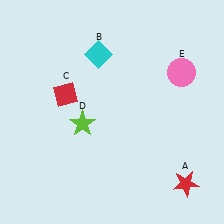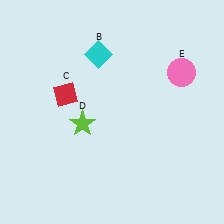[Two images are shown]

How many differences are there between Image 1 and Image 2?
There is 1 difference between the two images.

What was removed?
The red star (A) was removed in Image 2.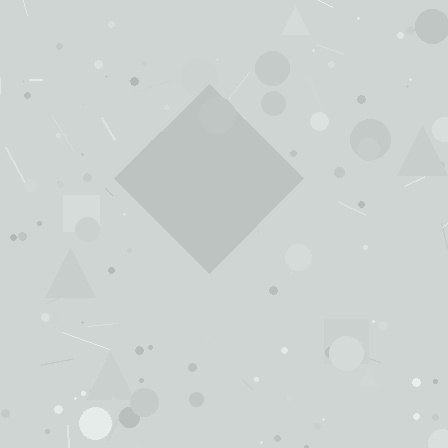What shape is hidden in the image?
A diamond is hidden in the image.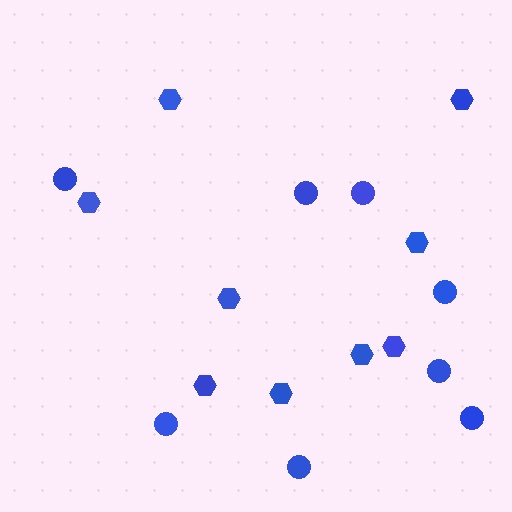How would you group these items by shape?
There are 2 groups: one group of circles (8) and one group of hexagons (9).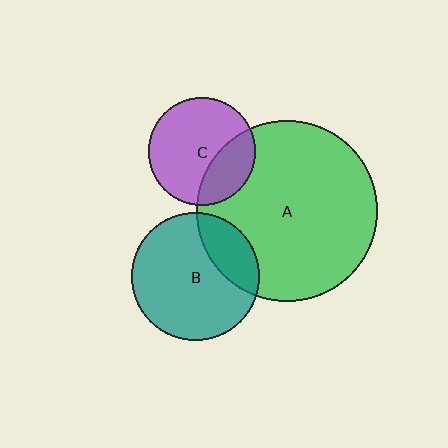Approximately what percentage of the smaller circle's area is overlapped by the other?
Approximately 25%.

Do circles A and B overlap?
Yes.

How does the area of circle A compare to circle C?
Approximately 2.8 times.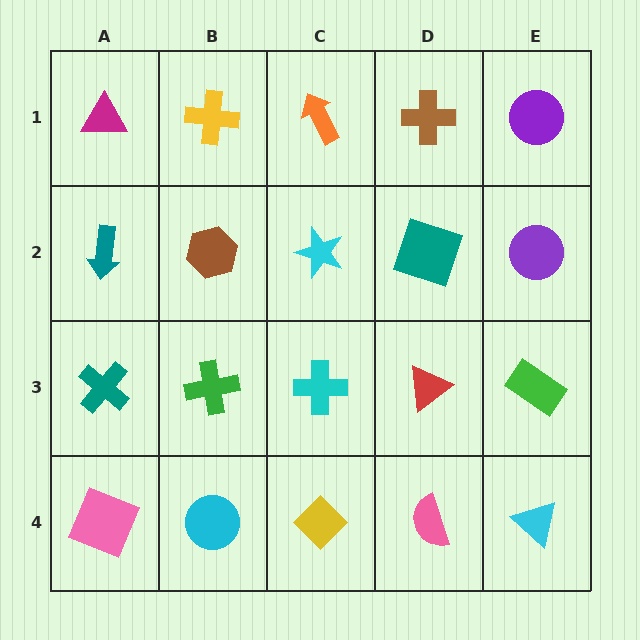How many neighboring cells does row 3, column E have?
3.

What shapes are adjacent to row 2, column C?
An orange arrow (row 1, column C), a cyan cross (row 3, column C), a brown hexagon (row 2, column B), a teal square (row 2, column D).